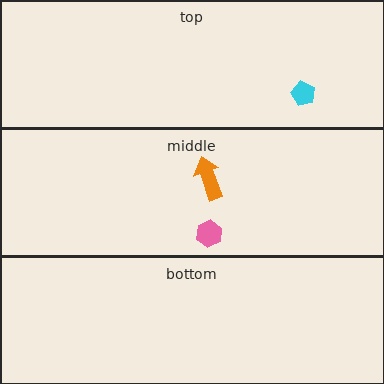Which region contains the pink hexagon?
The middle region.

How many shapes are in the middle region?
2.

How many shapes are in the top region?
1.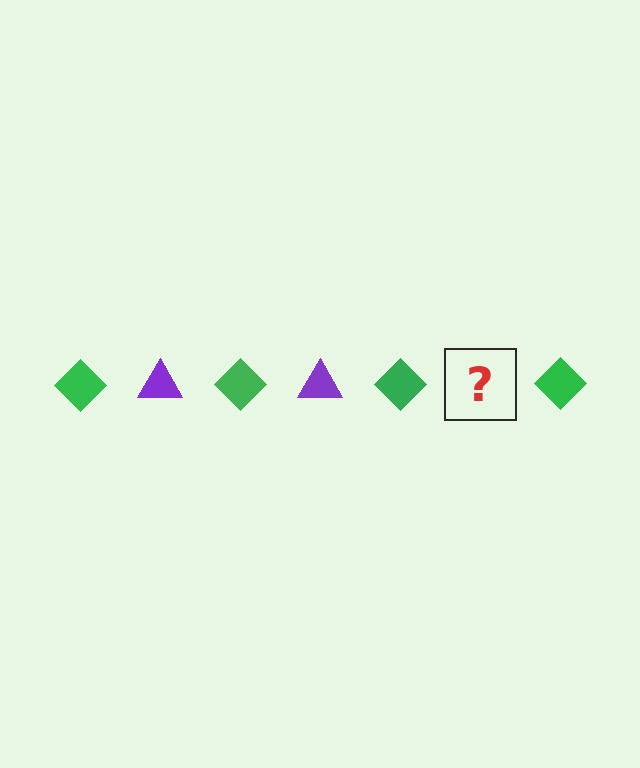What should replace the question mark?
The question mark should be replaced with a purple triangle.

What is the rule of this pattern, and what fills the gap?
The rule is that the pattern alternates between green diamond and purple triangle. The gap should be filled with a purple triangle.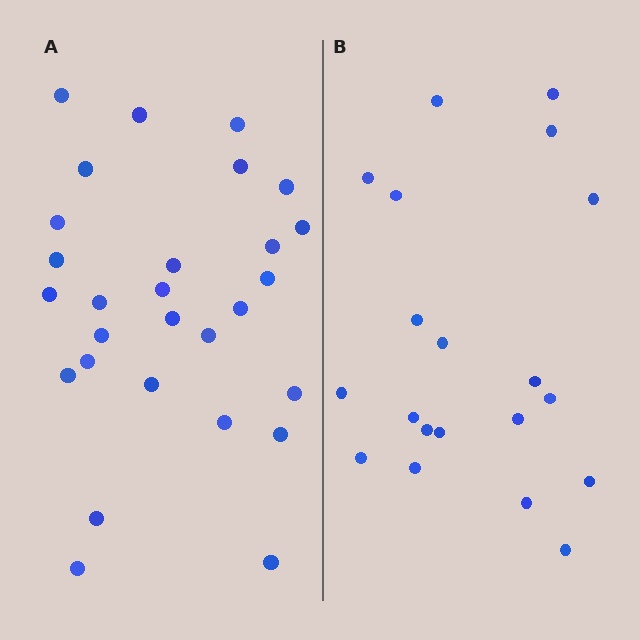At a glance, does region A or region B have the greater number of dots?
Region A (the left region) has more dots.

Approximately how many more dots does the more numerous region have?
Region A has roughly 8 or so more dots than region B.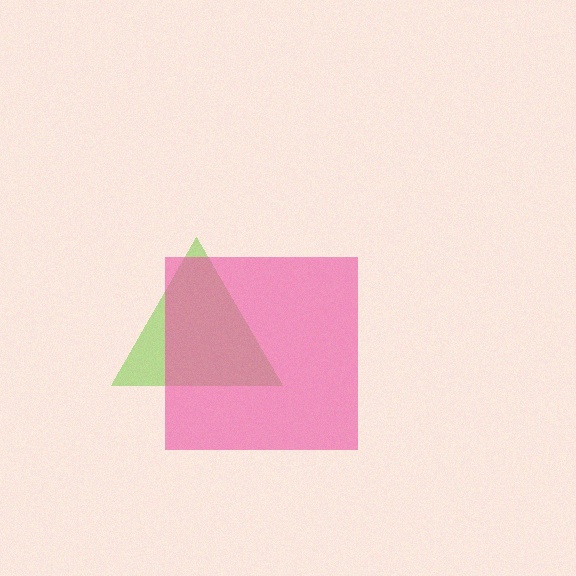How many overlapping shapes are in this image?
There are 2 overlapping shapes in the image.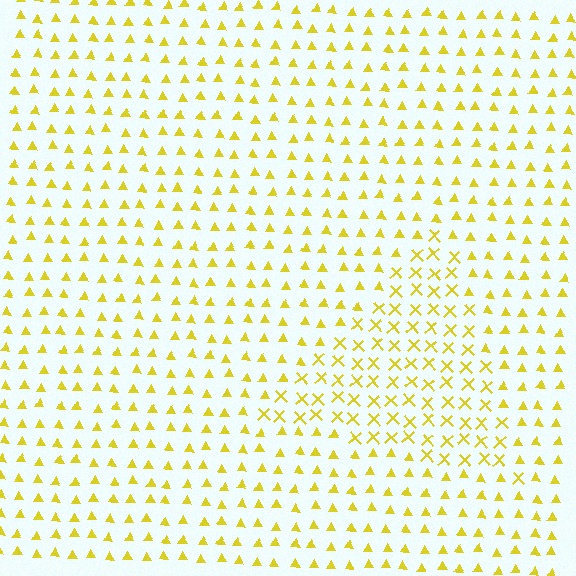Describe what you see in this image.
The image is filled with small yellow elements arranged in a uniform grid. A triangle-shaped region contains X marks, while the surrounding area contains triangles. The boundary is defined purely by the change in element shape.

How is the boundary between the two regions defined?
The boundary is defined by a change in element shape: X marks inside vs. triangles outside. All elements share the same color and spacing.